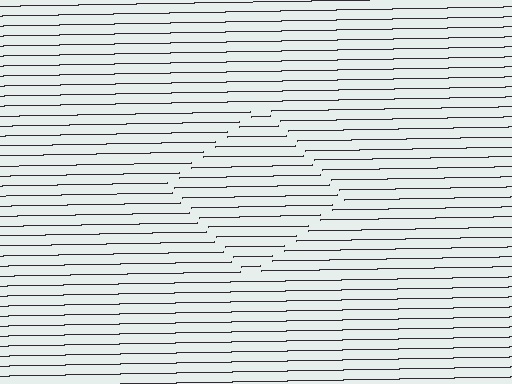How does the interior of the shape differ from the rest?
The interior of the shape contains the same grating, shifted by half a period — the contour is defined by the phase discontinuity where line-ends from the inner and outer gratings abut.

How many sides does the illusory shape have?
4 sides — the line-ends trace a square.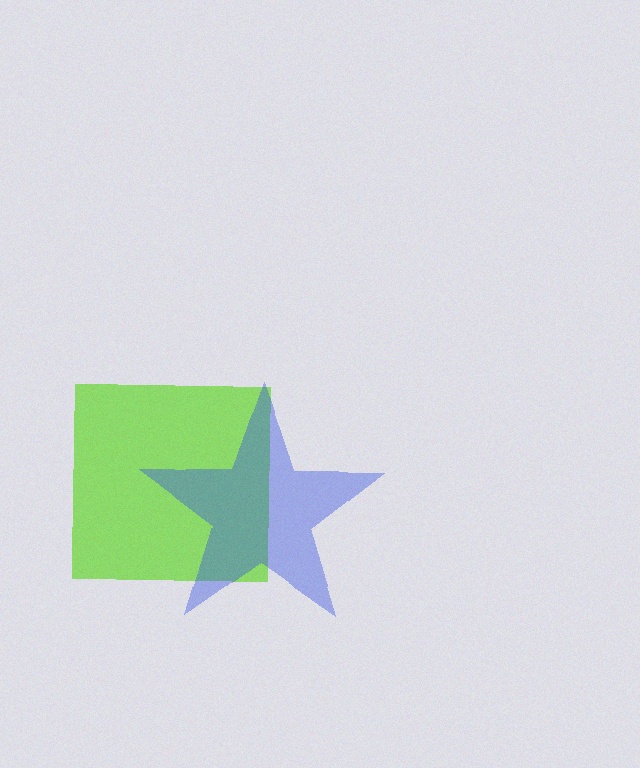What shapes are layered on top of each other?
The layered shapes are: a lime square, a blue star.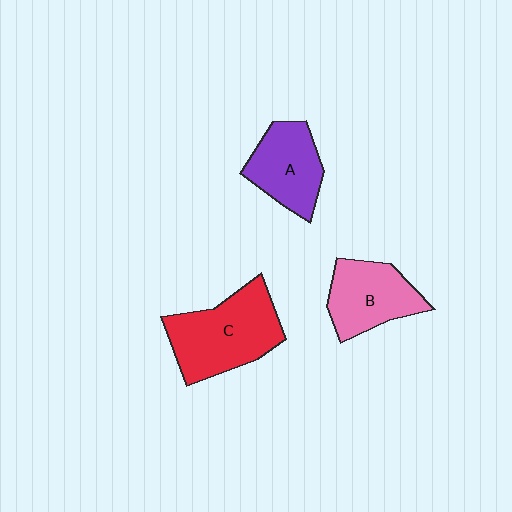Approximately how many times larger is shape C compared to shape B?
Approximately 1.4 times.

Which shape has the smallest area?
Shape A (purple).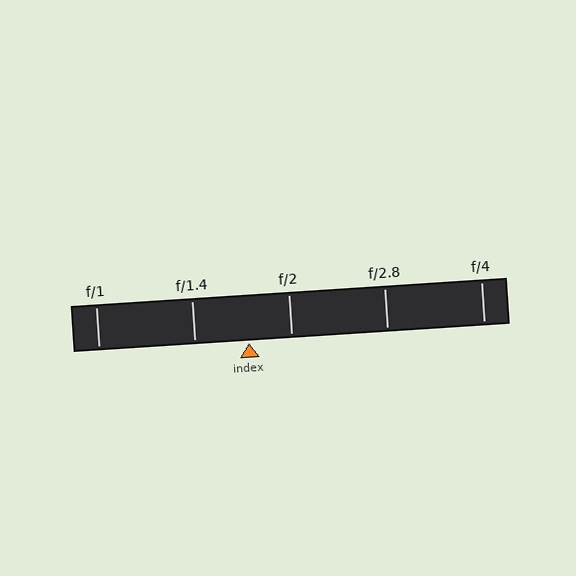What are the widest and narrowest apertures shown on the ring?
The widest aperture shown is f/1 and the narrowest is f/4.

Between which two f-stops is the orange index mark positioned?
The index mark is between f/1.4 and f/2.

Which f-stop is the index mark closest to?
The index mark is closest to f/2.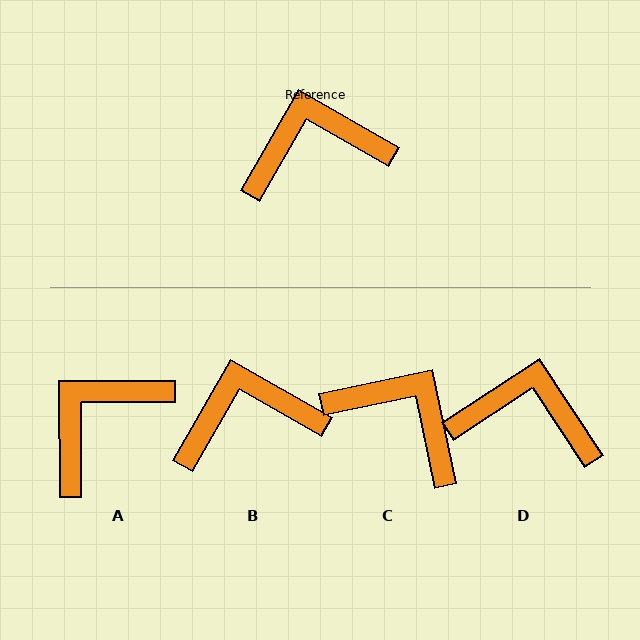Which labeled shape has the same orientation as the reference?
B.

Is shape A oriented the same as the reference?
No, it is off by about 30 degrees.